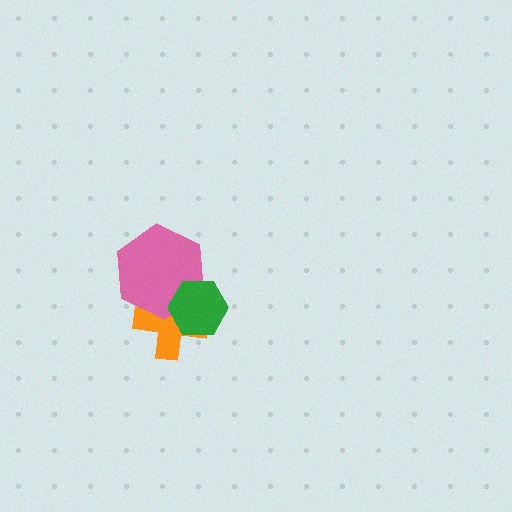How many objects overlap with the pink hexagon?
2 objects overlap with the pink hexagon.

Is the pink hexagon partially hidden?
Yes, it is partially covered by another shape.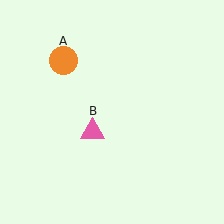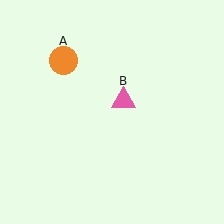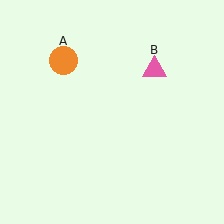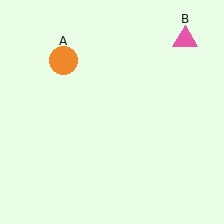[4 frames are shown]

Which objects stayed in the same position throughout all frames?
Orange circle (object A) remained stationary.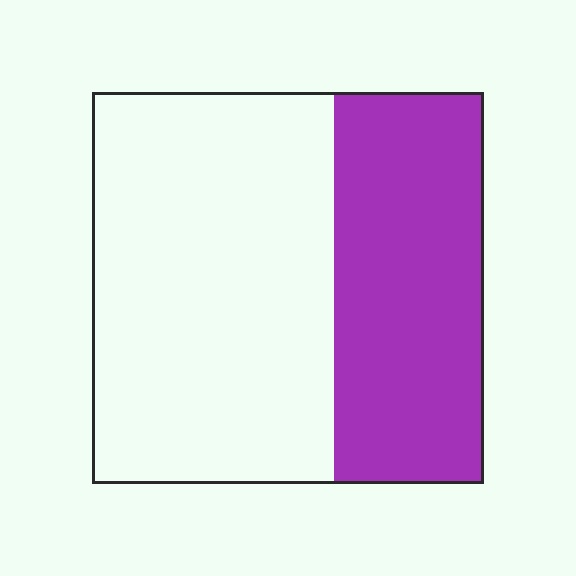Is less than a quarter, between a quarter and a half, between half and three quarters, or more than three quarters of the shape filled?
Between a quarter and a half.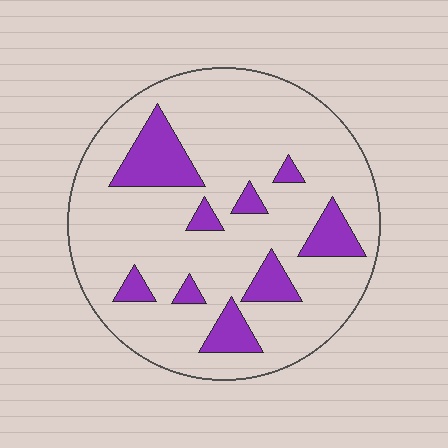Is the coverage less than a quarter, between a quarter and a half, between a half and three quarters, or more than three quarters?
Less than a quarter.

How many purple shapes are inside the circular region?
9.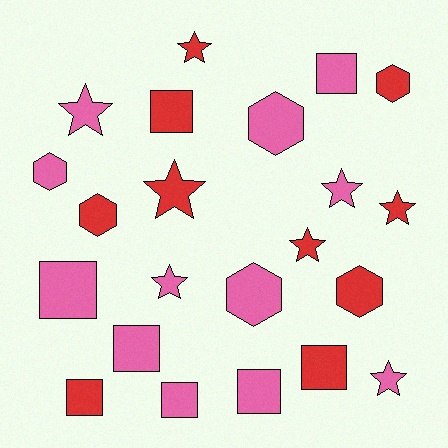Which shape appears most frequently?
Star, with 8 objects.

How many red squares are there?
There are 3 red squares.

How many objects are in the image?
There are 22 objects.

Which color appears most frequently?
Pink, with 12 objects.